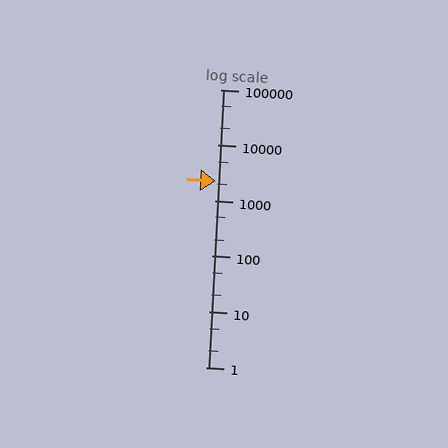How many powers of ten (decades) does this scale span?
The scale spans 5 decades, from 1 to 100000.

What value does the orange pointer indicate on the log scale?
The pointer indicates approximately 2300.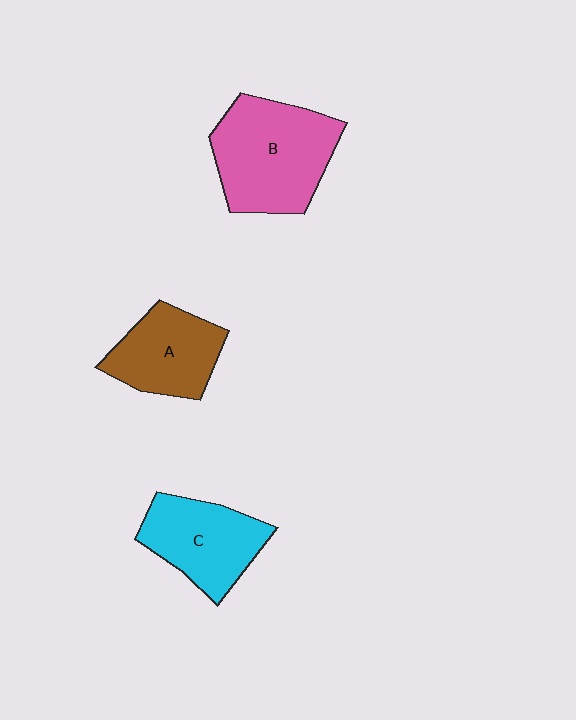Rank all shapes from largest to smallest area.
From largest to smallest: B (pink), C (cyan), A (brown).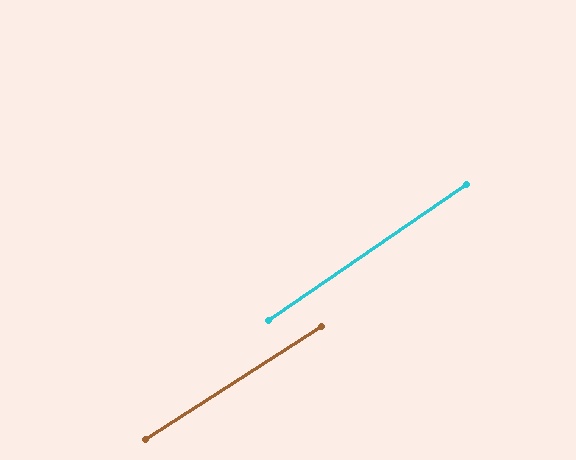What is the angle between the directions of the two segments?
Approximately 2 degrees.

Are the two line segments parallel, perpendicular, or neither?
Parallel — their directions differ by only 1.8°.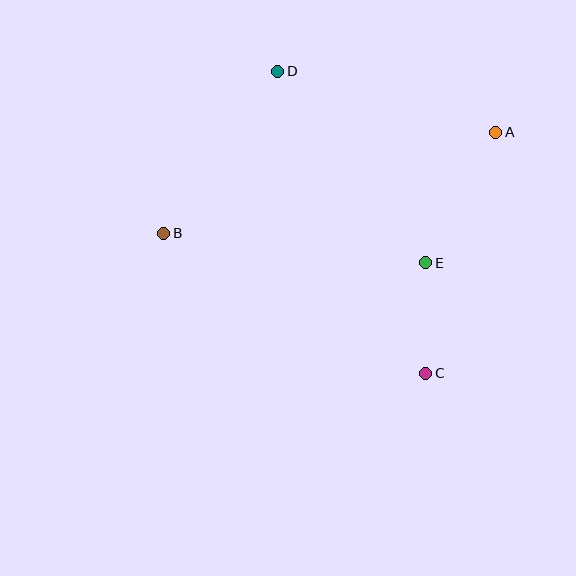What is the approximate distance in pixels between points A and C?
The distance between A and C is approximately 251 pixels.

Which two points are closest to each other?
Points C and E are closest to each other.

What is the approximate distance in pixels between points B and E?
The distance between B and E is approximately 263 pixels.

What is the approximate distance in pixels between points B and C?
The distance between B and C is approximately 297 pixels.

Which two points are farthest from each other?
Points A and B are farthest from each other.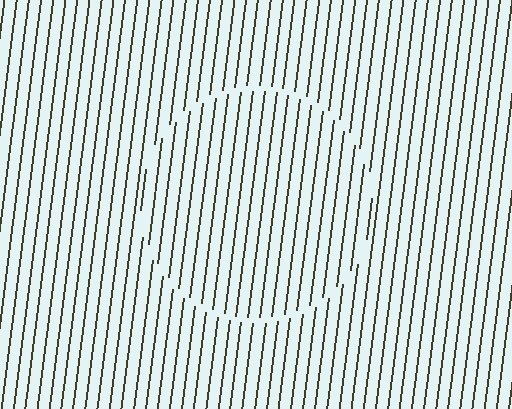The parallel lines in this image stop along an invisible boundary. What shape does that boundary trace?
An illusory circle. The interior of the shape contains the same grating, shifted by half a period — the contour is defined by the phase discontinuity where line-ends from the inner and outer gratings abut.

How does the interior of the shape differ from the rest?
The interior of the shape contains the same grating, shifted by half a period — the contour is defined by the phase discontinuity where line-ends from the inner and outer gratings abut.